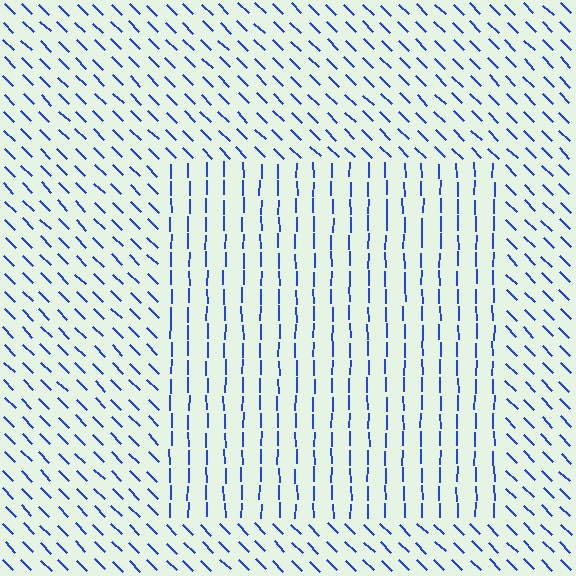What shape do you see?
I see a rectangle.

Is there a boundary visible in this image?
Yes, there is a texture boundary formed by a change in line orientation.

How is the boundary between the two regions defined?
The boundary is defined purely by a change in line orientation (approximately 45 degrees difference). All lines are the same color and thickness.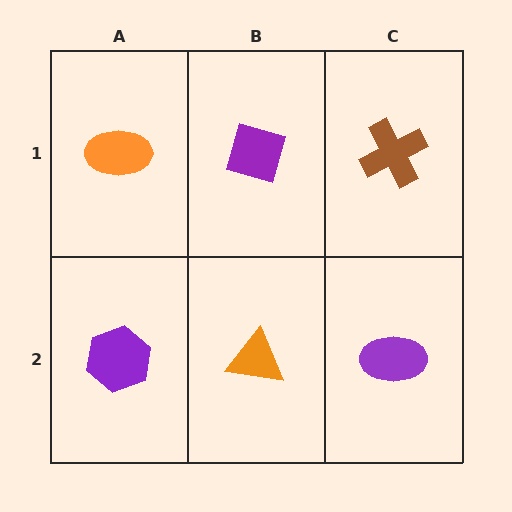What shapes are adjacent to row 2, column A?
An orange ellipse (row 1, column A), an orange triangle (row 2, column B).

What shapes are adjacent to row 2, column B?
A purple diamond (row 1, column B), a purple hexagon (row 2, column A), a purple ellipse (row 2, column C).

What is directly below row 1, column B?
An orange triangle.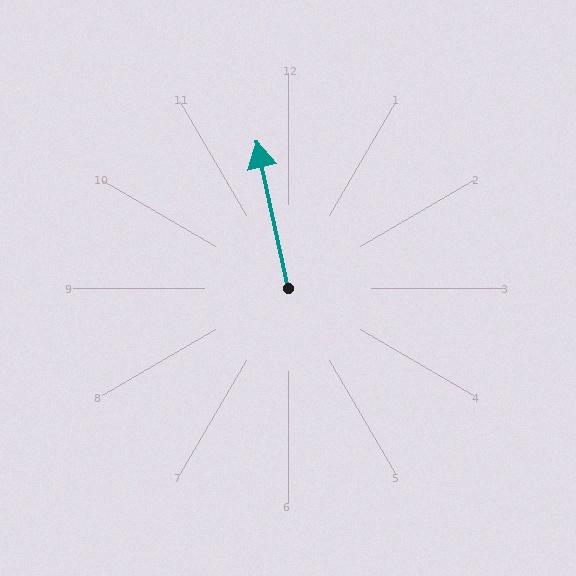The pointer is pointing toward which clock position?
Roughly 12 o'clock.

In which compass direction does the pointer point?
North.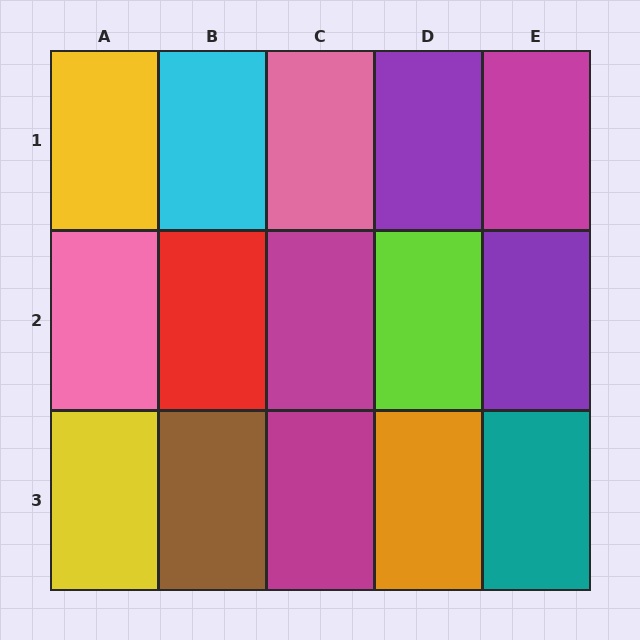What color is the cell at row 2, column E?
Purple.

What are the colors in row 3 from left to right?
Yellow, brown, magenta, orange, teal.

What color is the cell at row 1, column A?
Yellow.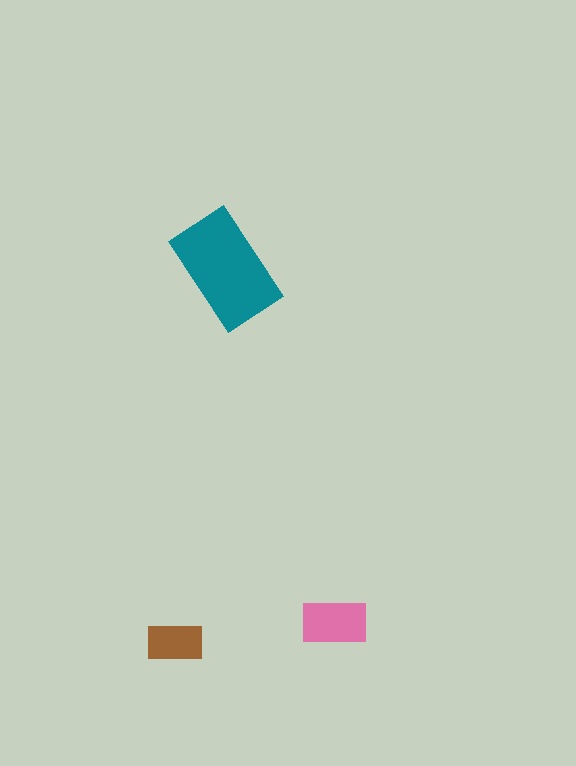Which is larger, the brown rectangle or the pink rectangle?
The pink one.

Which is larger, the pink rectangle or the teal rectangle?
The teal one.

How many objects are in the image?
There are 3 objects in the image.